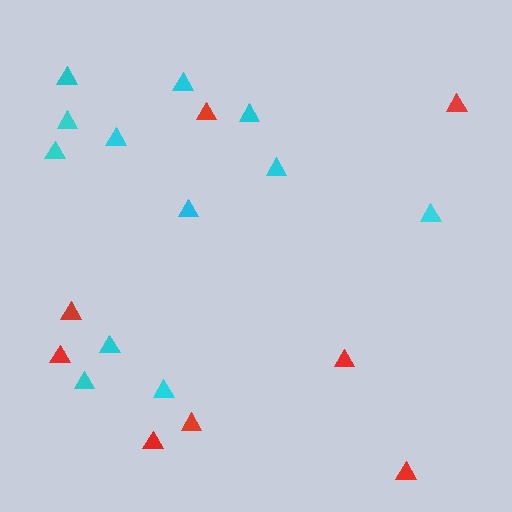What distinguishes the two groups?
There are 2 groups: one group of red triangles (8) and one group of cyan triangles (12).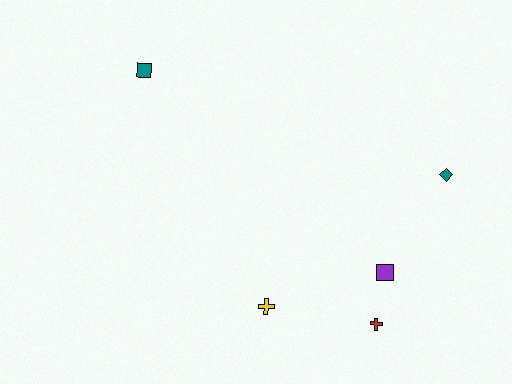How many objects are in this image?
There are 5 objects.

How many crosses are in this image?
There are 2 crosses.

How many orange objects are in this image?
There are no orange objects.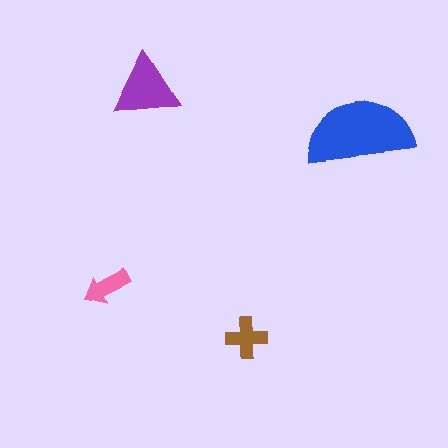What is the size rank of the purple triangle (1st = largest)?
2nd.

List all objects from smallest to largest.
The pink arrow, the brown cross, the purple triangle, the blue semicircle.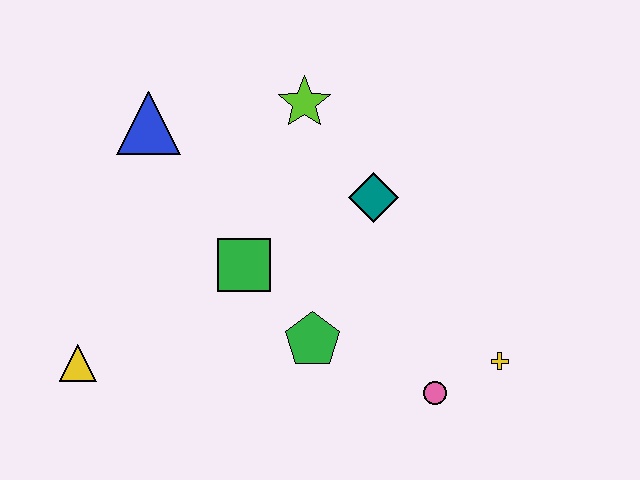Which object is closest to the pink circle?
The yellow cross is closest to the pink circle.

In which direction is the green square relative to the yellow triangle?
The green square is to the right of the yellow triangle.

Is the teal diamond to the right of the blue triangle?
Yes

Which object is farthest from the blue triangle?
The yellow cross is farthest from the blue triangle.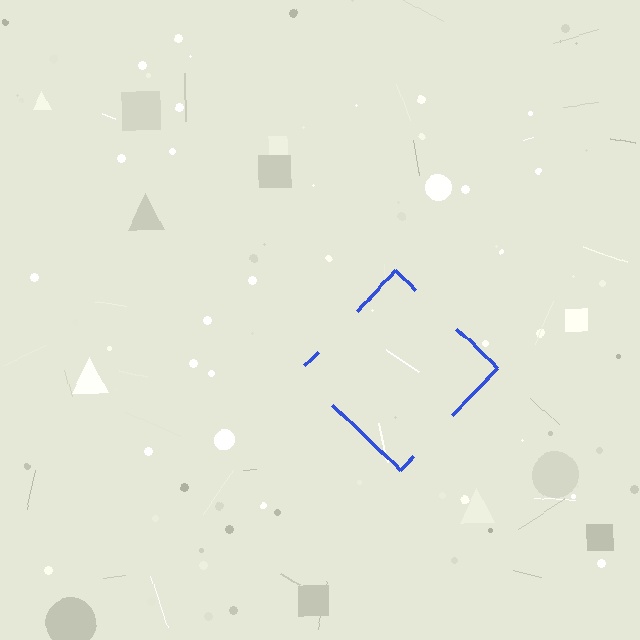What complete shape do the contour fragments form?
The contour fragments form a diamond.